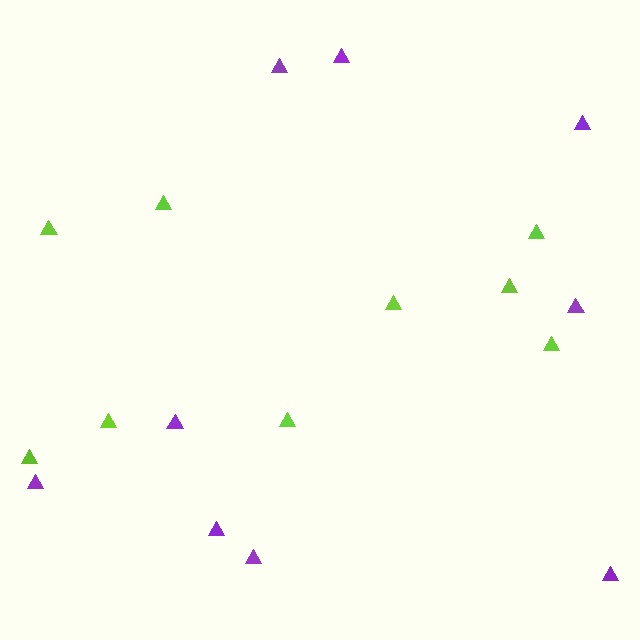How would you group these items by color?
There are 2 groups: one group of lime triangles (9) and one group of purple triangles (9).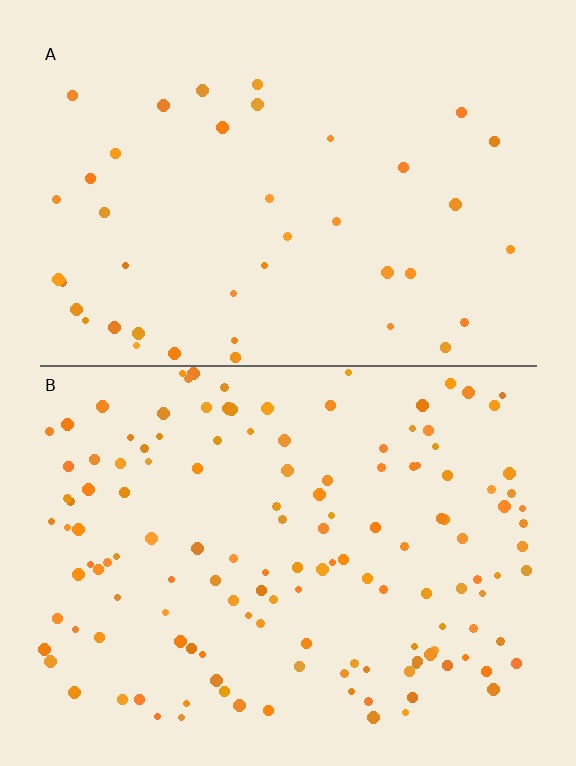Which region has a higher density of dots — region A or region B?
B (the bottom).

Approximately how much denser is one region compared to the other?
Approximately 3.3× — region B over region A.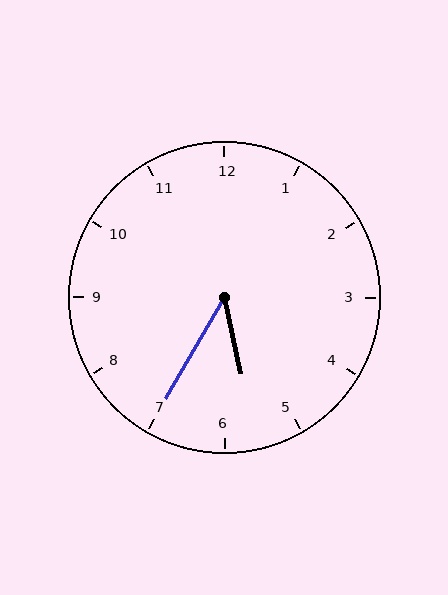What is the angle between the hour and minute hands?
Approximately 42 degrees.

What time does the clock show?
5:35.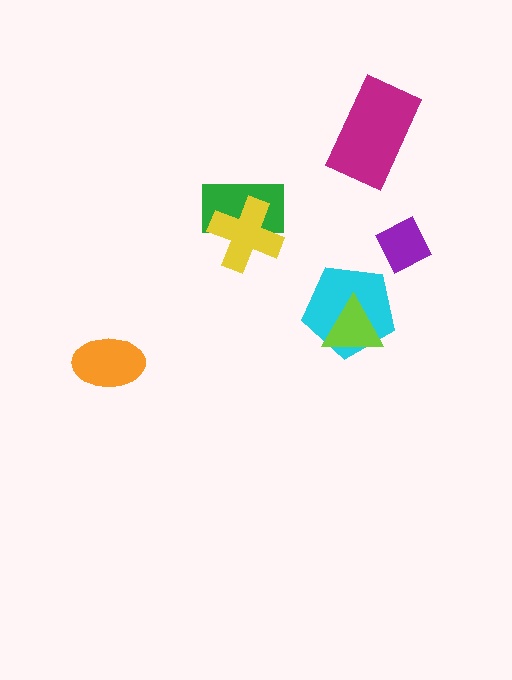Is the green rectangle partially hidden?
Yes, it is partially covered by another shape.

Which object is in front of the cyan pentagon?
The lime triangle is in front of the cyan pentagon.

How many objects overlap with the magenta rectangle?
0 objects overlap with the magenta rectangle.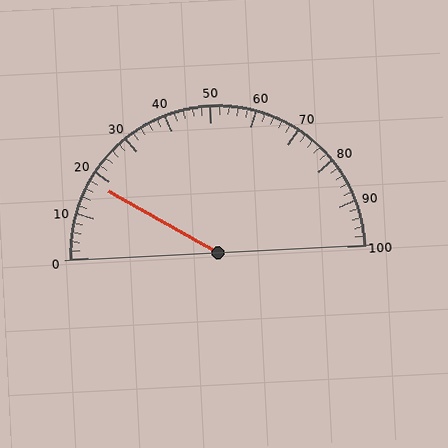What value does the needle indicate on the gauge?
The needle indicates approximately 18.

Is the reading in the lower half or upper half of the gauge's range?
The reading is in the lower half of the range (0 to 100).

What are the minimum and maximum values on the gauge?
The gauge ranges from 0 to 100.